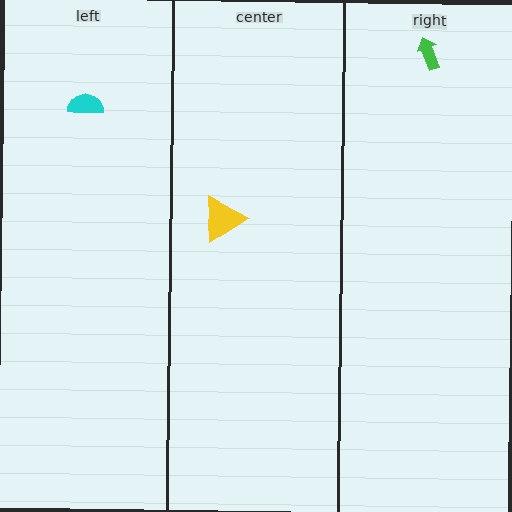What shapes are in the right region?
The green arrow.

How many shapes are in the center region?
1.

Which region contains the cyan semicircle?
The left region.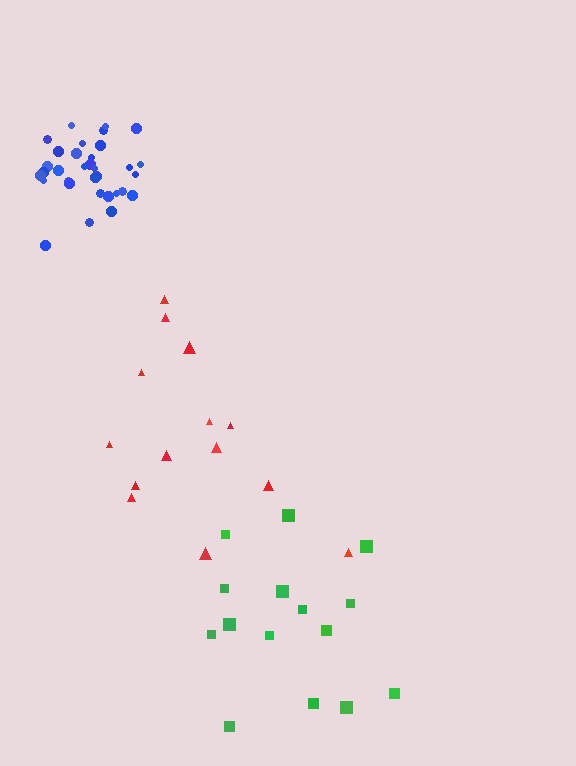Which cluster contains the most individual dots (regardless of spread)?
Blue (33).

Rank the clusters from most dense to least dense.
blue, green, red.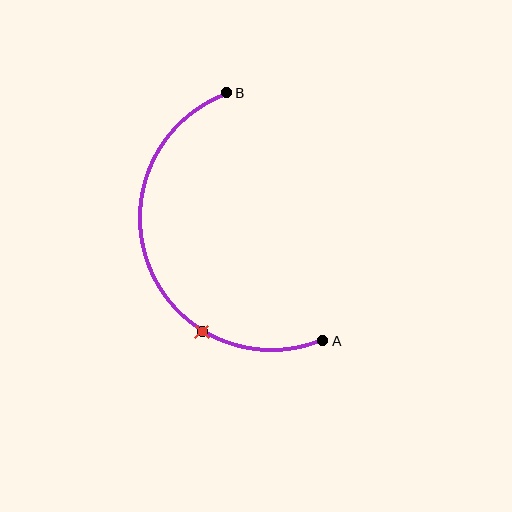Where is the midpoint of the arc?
The arc midpoint is the point on the curve farthest from the straight line joining A and B. It sits to the left of that line.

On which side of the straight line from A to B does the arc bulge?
The arc bulges to the left of the straight line connecting A and B.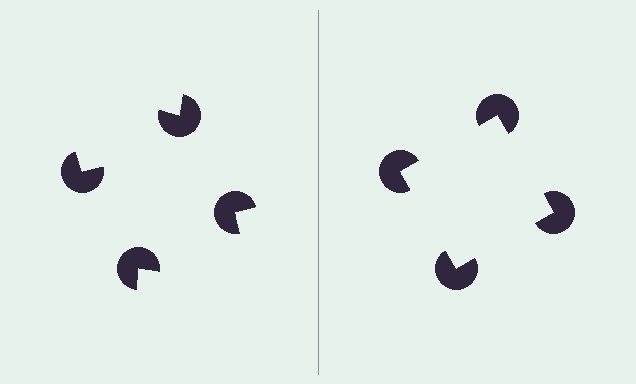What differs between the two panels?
The pac-man discs are positioned identically on both sides; only the wedge orientations differ. On the right they align to a square; on the left they are misaligned.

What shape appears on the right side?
An illusory square.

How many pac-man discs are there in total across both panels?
8 — 4 on each side.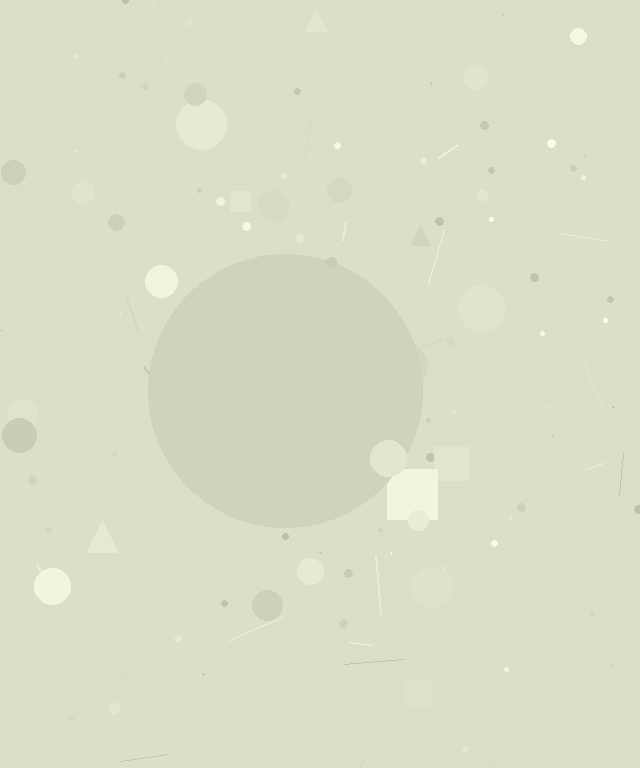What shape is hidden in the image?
A circle is hidden in the image.